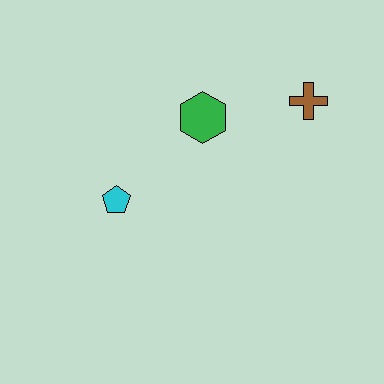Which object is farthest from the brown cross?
The cyan pentagon is farthest from the brown cross.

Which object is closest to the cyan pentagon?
The green hexagon is closest to the cyan pentagon.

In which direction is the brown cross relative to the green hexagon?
The brown cross is to the right of the green hexagon.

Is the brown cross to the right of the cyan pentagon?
Yes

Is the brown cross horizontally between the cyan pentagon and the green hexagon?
No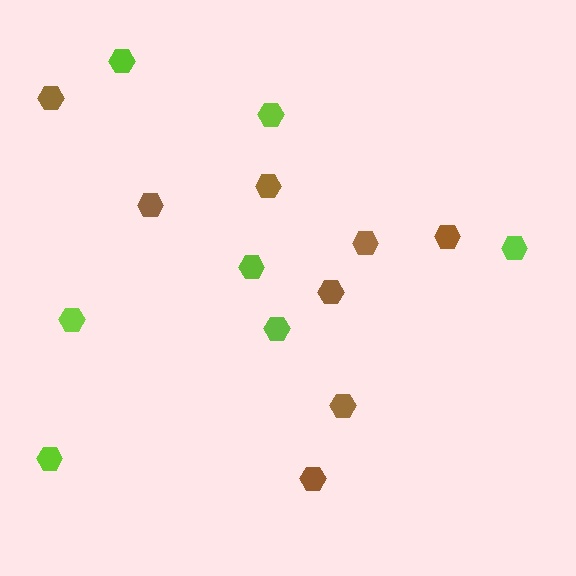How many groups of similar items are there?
There are 2 groups: one group of brown hexagons (8) and one group of lime hexagons (7).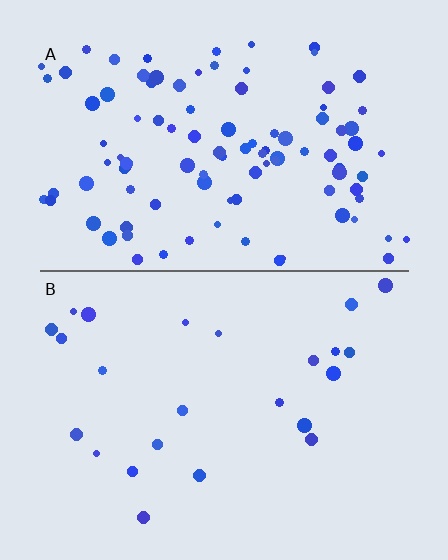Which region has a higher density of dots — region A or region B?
A (the top).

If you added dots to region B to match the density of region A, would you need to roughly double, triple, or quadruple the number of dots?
Approximately quadruple.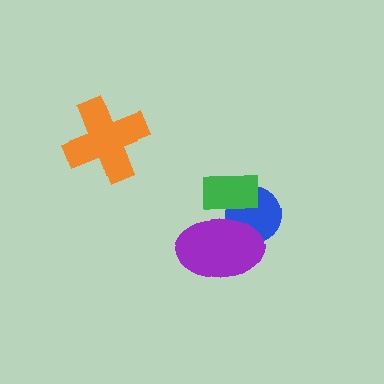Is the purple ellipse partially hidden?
Yes, it is partially covered by another shape.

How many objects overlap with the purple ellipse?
2 objects overlap with the purple ellipse.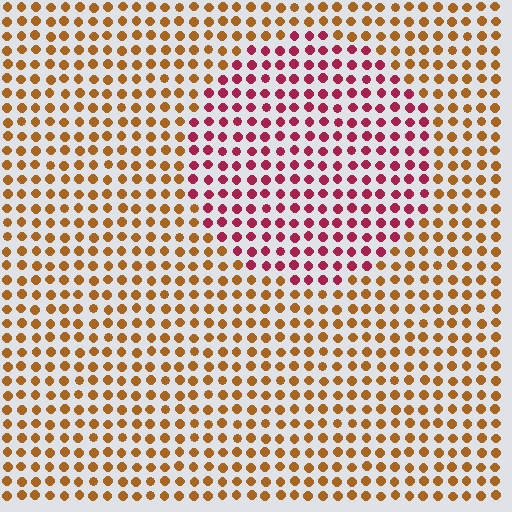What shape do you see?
I see a circle.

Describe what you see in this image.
The image is filled with small brown elements in a uniform arrangement. A circle-shaped region is visible where the elements are tinted to a slightly different hue, forming a subtle color boundary.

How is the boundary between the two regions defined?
The boundary is defined purely by a slight shift in hue (about 51 degrees). Spacing, size, and orientation are identical on both sides.